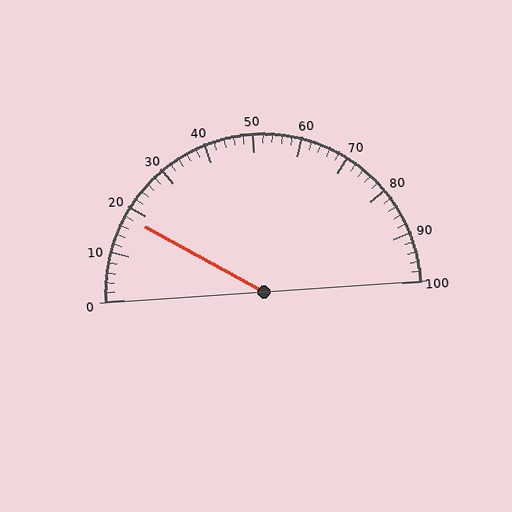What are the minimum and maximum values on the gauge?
The gauge ranges from 0 to 100.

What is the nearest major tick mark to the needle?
The nearest major tick mark is 20.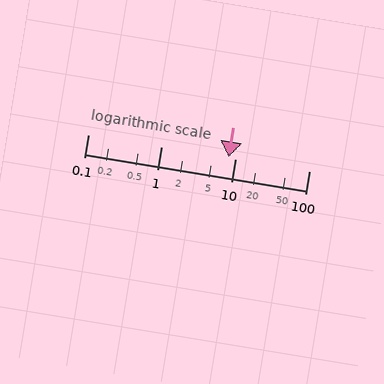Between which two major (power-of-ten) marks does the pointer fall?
The pointer is between 1 and 10.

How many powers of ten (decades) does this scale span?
The scale spans 3 decades, from 0.1 to 100.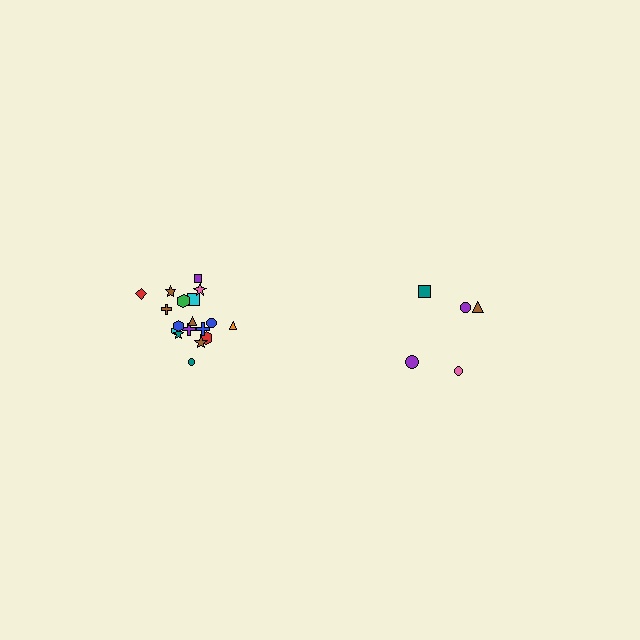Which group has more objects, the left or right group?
The left group.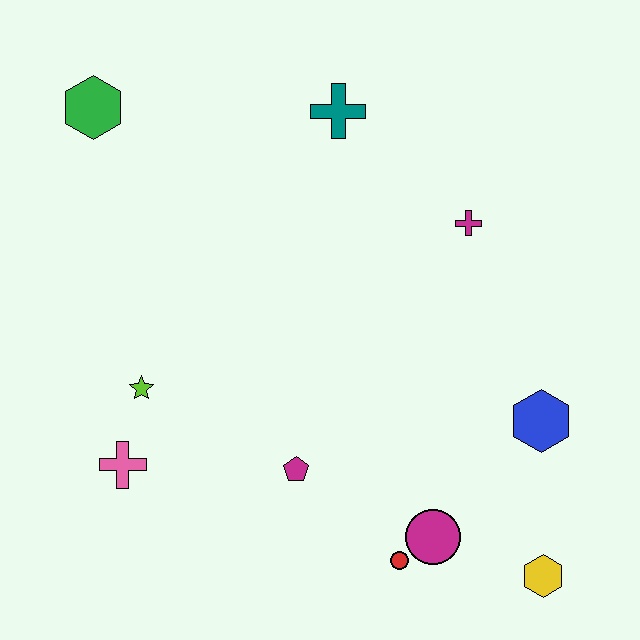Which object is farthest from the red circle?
The green hexagon is farthest from the red circle.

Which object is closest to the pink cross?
The lime star is closest to the pink cross.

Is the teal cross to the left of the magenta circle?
Yes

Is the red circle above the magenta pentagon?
No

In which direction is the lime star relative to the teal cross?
The lime star is below the teal cross.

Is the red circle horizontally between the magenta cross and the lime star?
Yes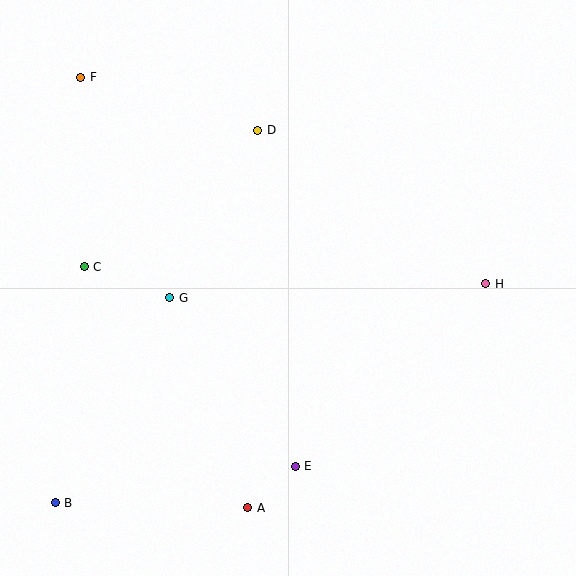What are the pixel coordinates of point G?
Point G is at (170, 298).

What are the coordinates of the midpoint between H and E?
The midpoint between H and E is at (390, 375).